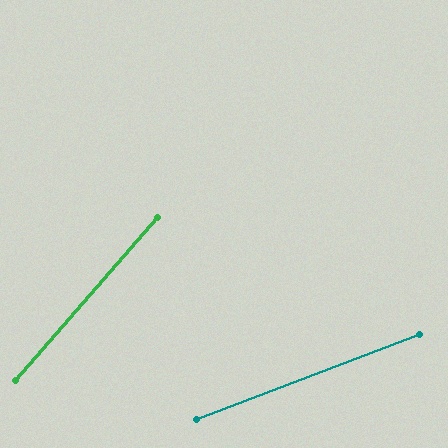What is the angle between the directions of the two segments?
Approximately 28 degrees.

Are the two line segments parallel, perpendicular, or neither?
Neither parallel nor perpendicular — they differ by about 28°.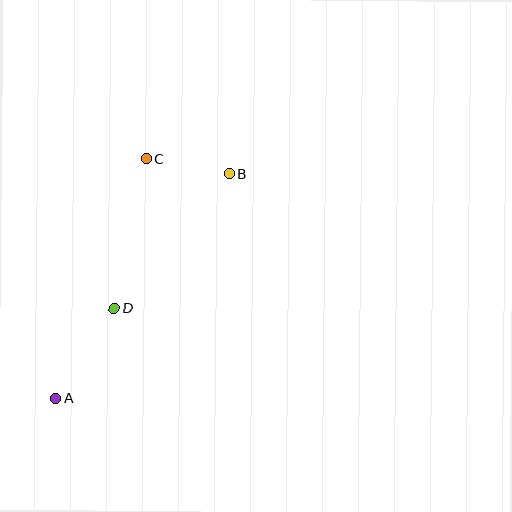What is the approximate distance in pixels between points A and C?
The distance between A and C is approximately 256 pixels.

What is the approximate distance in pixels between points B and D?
The distance between B and D is approximately 177 pixels.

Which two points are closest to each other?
Points B and C are closest to each other.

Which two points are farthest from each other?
Points A and B are farthest from each other.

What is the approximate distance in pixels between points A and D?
The distance between A and D is approximately 108 pixels.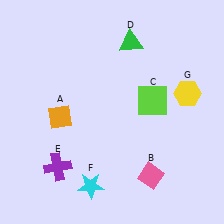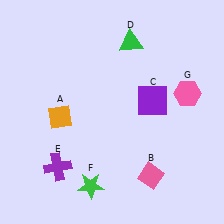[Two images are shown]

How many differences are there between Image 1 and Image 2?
There are 3 differences between the two images.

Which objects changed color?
C changed from lime to purple. F changed from cyan to green. G changed from yellow to pink.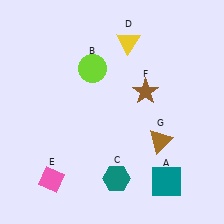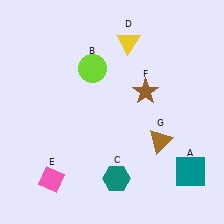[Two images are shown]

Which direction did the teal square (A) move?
The teal square (A) moved right.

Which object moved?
The teal square (A) moved right.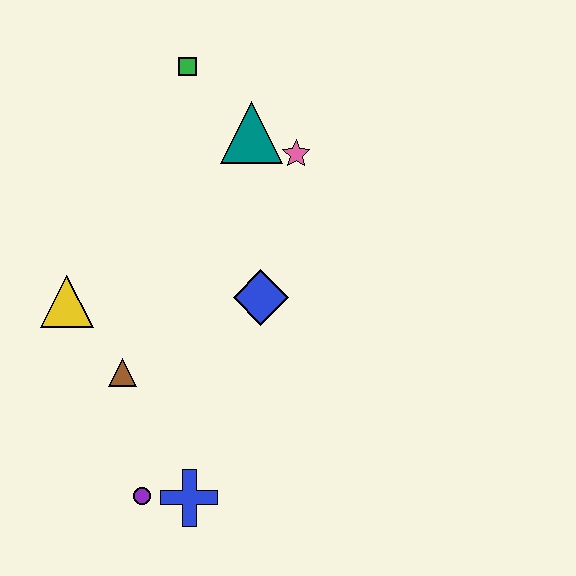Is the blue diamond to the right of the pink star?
No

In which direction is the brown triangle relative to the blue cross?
The brown triangle is above the blue cross.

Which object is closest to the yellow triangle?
The brown triangle is closest to the yellow triangle.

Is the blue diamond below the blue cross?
No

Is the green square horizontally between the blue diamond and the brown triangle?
Yes